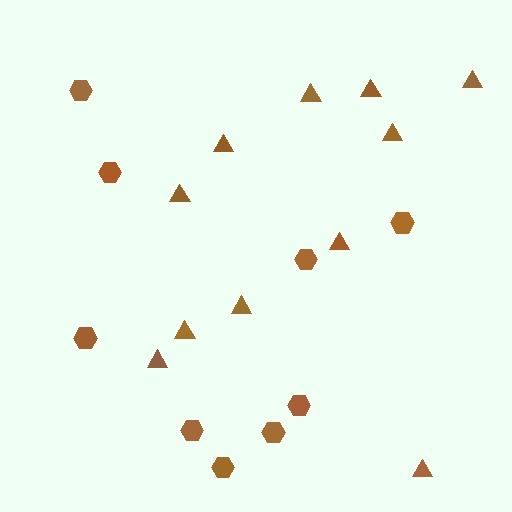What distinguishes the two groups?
There are 2 groups: one group of hexagons (9) and one group of triangles (11).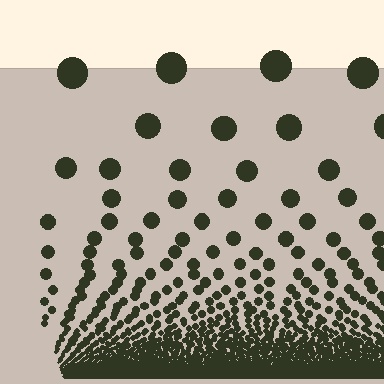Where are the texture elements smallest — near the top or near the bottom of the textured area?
Near the bottom.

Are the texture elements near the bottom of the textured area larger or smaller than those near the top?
Smaller. The gradient is inverted — elements near the bottom are smaller and denser.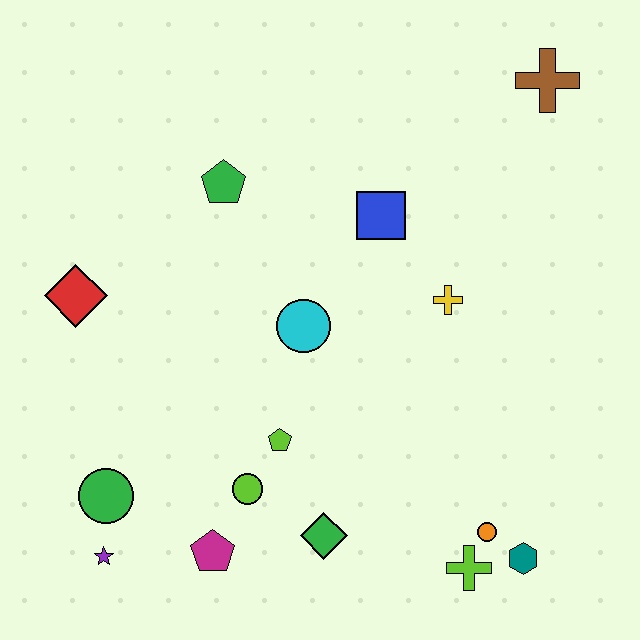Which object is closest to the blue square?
The yellow cross is closest to the blue square.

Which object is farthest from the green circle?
The brown cross is farthest from the green circle.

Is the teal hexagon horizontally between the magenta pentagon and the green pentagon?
No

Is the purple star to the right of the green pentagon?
No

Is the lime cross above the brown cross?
No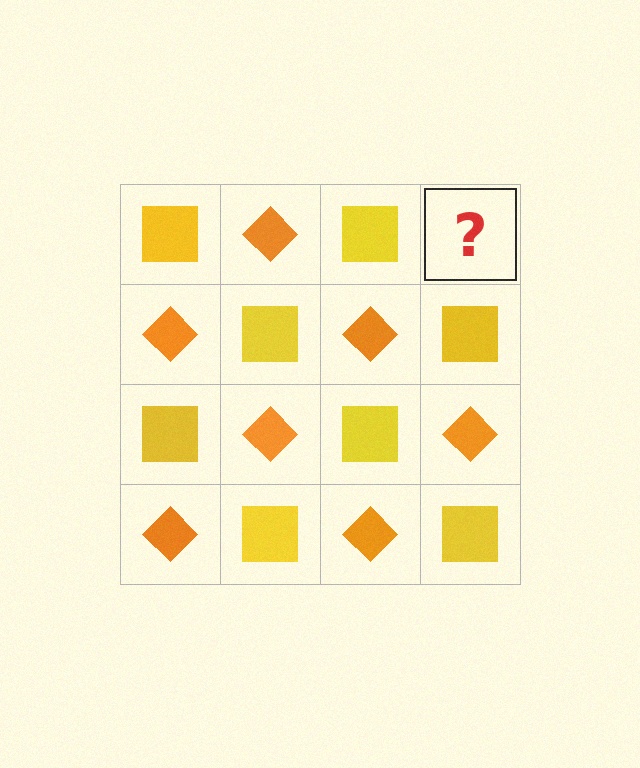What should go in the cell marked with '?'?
The missing cell should contain an orange diamond.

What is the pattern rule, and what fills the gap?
The rule is that it alternates yellow square and orange diamond in a checkerboard pattern. The gap should be filled with an orange diamond.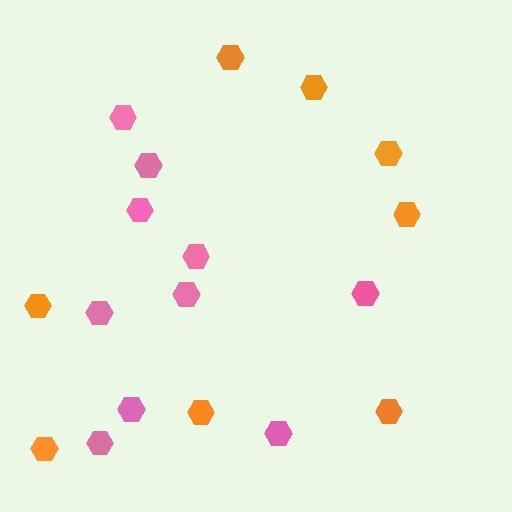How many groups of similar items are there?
There are 2 groups: one group of pink hexagons (10) and one group of orange hexagons (8).